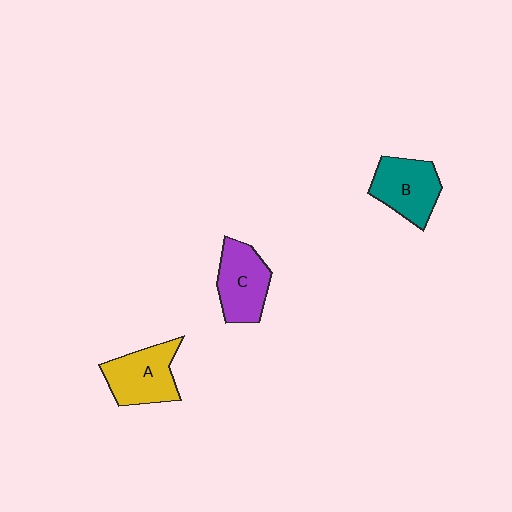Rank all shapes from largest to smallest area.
From largest to smallest: A (yellow), B (teal), C (purple).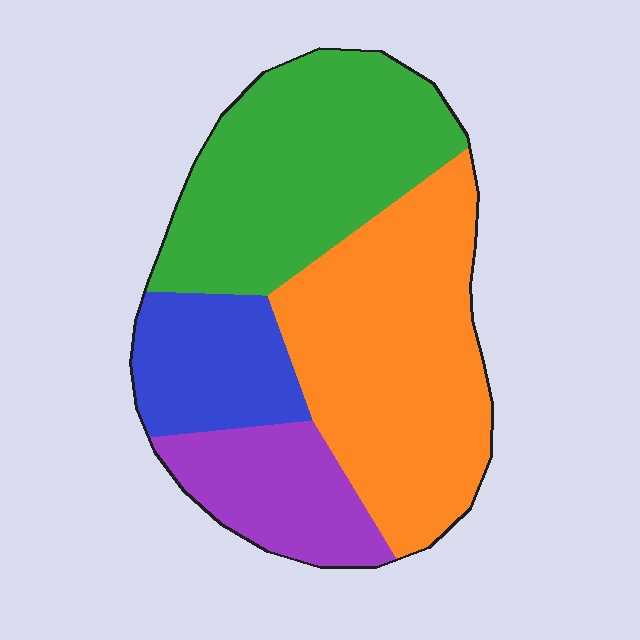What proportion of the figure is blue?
Blue takes up about one eighth (1/8) of the figure.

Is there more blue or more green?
Green.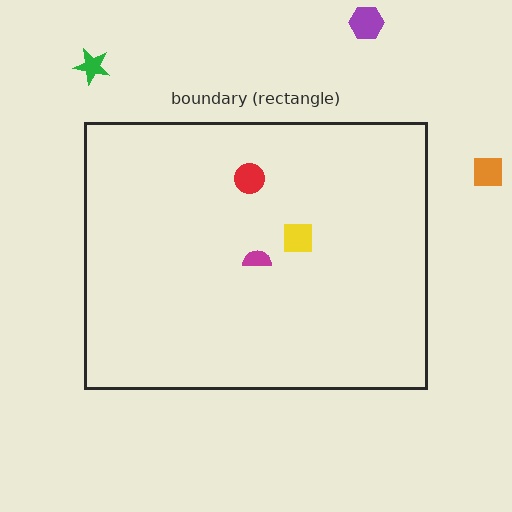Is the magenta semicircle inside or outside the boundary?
Inside.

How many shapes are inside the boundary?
3 inside, 3 outside.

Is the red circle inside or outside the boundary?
Inside.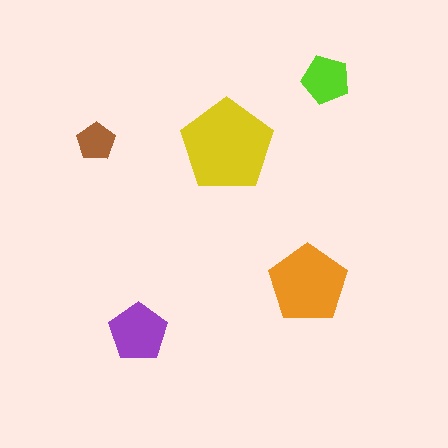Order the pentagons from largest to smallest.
the yellow one, the orange one, the purple one, the lime one, the brown one.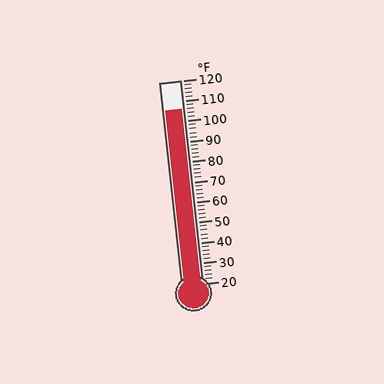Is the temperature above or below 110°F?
The temperature is below 110°F.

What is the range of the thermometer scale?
The thermometer scale ranges from 20°F to 120°F.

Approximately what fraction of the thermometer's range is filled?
The thermometer is filled to approximately 85% of its range.